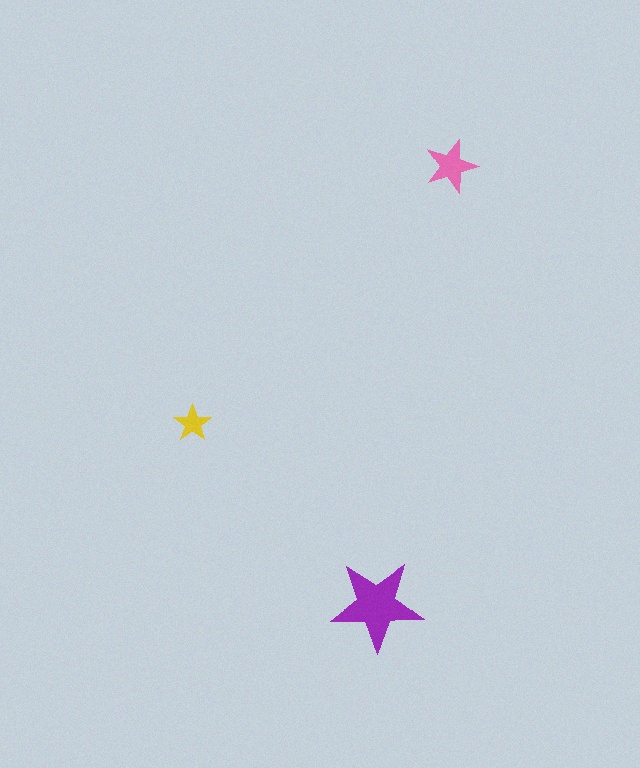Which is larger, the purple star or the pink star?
The purple one.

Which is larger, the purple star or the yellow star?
The purple one.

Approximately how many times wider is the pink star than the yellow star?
About 1.5 times wider.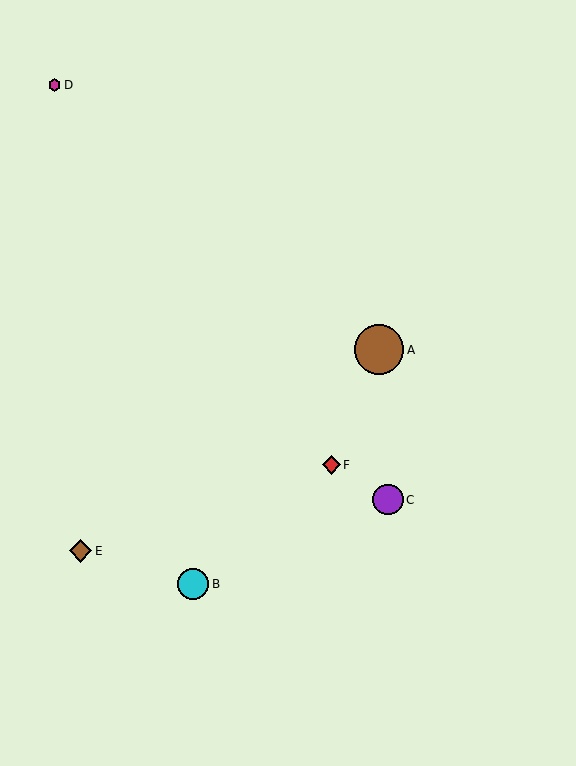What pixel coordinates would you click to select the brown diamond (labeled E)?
Click at (81, 551) to select the brown diamond E.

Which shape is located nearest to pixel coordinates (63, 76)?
The magenta hexagon (labeled D) at (54, 85) is nearest to that location.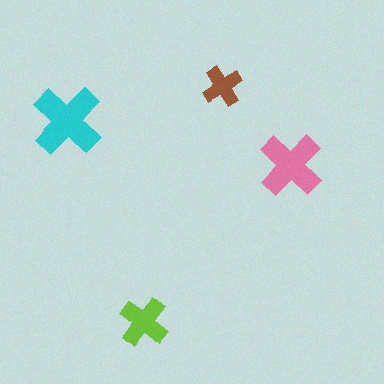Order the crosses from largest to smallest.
the cyan one, the pink one, the lime one, the brown one.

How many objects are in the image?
There are 4 objects in the image.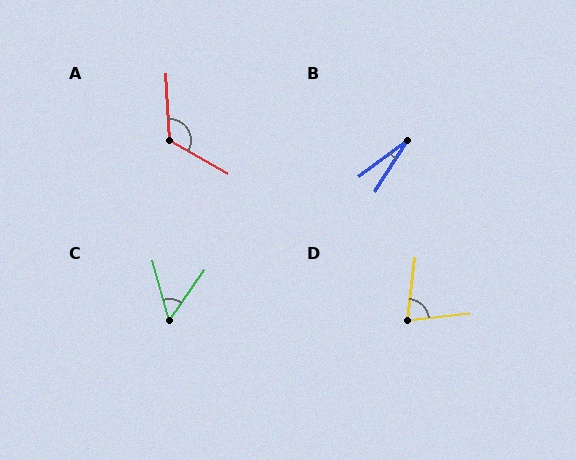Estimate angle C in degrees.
Approximately 51 degrees.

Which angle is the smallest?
B, at approximately 21 degrees.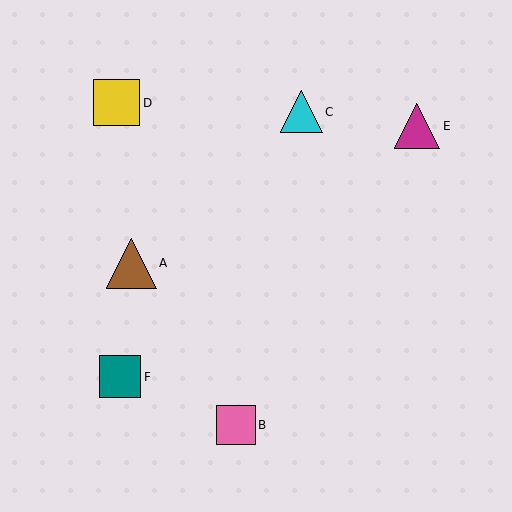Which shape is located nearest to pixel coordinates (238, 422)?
The pink square (labeled B) at (236, 425) is nearest to that location.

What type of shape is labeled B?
Shape B is a pink square.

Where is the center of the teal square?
The center of the teal square is at (120, 377).